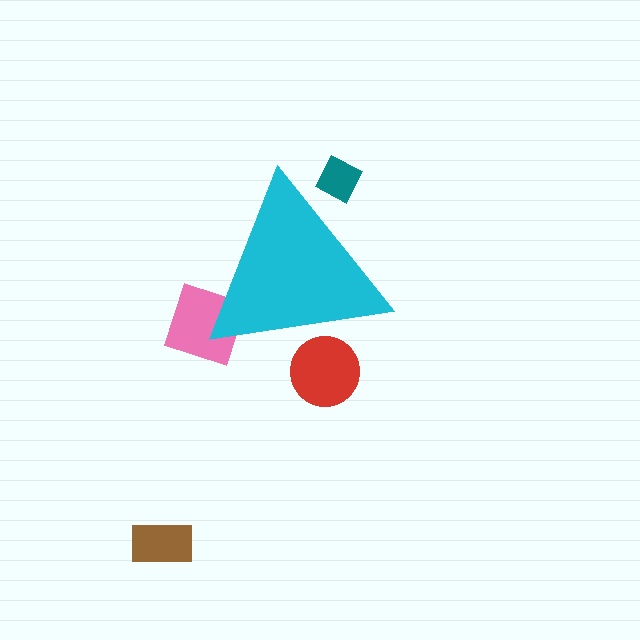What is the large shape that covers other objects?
A cyan triangle.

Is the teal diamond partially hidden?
Yes, the teal diamond is partially hidden behind the cyan triangle.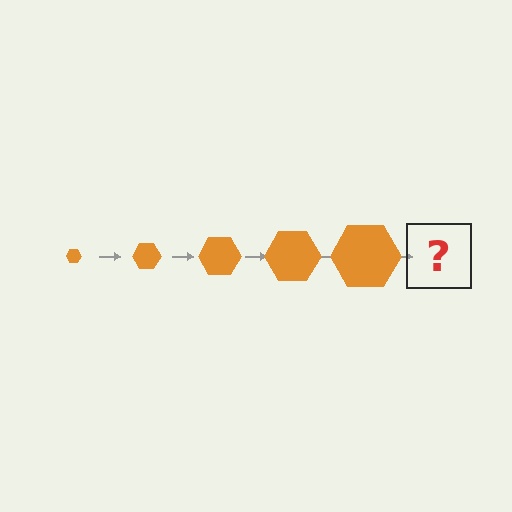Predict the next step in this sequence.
The next step is an orange hexagon, larger than the previous one.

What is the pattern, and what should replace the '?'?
The pattern is that the hexagon gets progressively larger each step. The '?' should be an orange hexagon, larger than the previous one.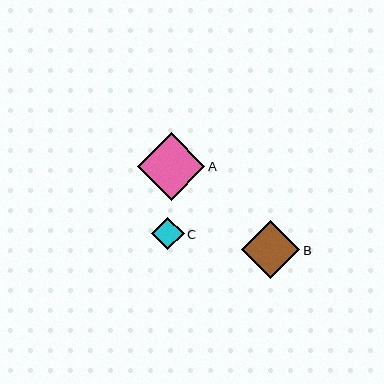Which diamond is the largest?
Diamond A is the largest with a size of approximately 68 pixels.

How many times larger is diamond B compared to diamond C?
Diamond B is approximately 1.8 times the size of diamond C.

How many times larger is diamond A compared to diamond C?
Diamond A is approximately 2.1 times the size of diamond C.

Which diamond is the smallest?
Diamond C is the smallest with a size of approximately 32 pixels.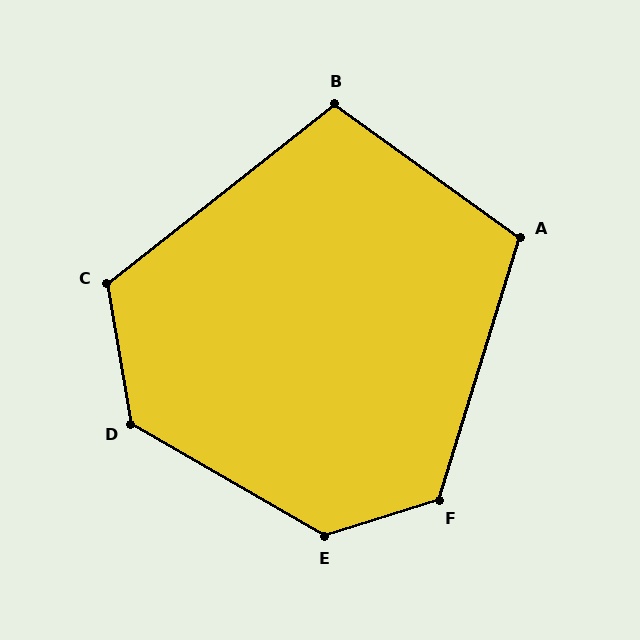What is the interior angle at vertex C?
Approximately 119 degrees (obtuse).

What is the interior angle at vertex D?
Approximately 129 degrees (obtuse).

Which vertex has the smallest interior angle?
B, at approximately 106 degrees.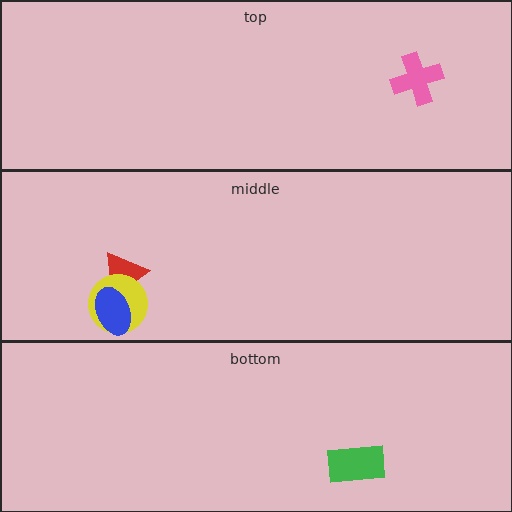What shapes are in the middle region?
The red triangle, the yellow circle, the blue ellipse.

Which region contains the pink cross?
The top region.